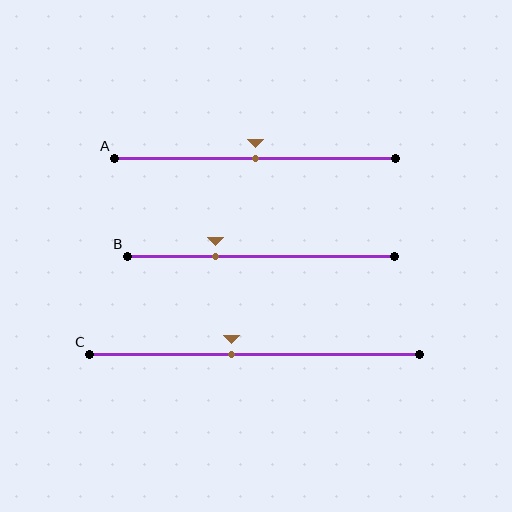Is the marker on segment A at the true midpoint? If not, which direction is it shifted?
Yes, the marker on segment A is at the true midpoint.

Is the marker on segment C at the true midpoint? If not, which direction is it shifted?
No, the marker on segment C is shifted to the left by about 7% of the segment length.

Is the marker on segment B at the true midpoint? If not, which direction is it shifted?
No, the marker on segment B is shifted to the left by about 17% of the segment length.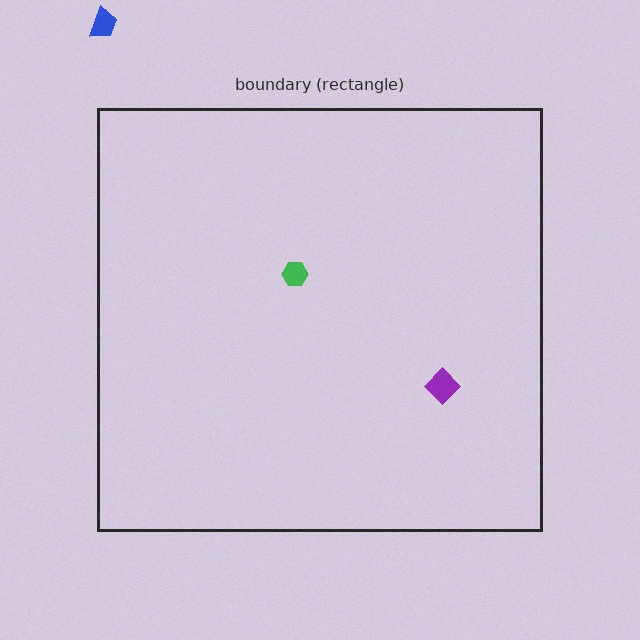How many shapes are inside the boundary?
2 inside, 1 outside.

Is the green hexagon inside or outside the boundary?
Inside.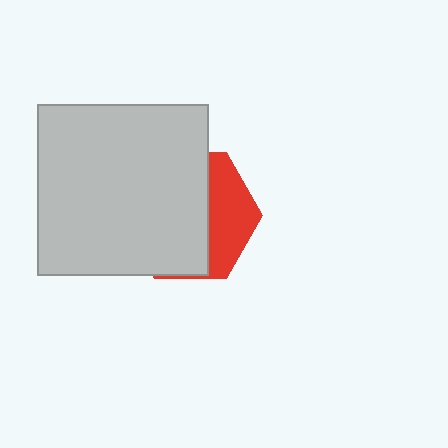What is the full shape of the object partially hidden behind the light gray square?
The partially hidden object is a red hexagon.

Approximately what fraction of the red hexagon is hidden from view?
Roughly 66% of the red hexagon is hidden behind the light gray square.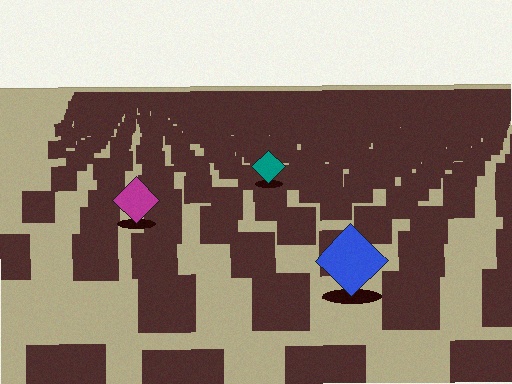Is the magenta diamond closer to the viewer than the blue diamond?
No. The blue diamond is closer — you can tell from the texture gradient: the ground texture is coarser near it.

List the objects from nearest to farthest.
From nearest to farthest: the blue diamond, the magenta diamond, the teal diamond.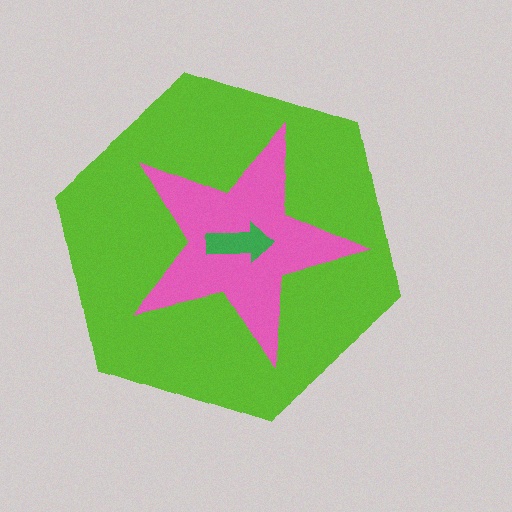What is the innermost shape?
The green arrow.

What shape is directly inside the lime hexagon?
The pink star.